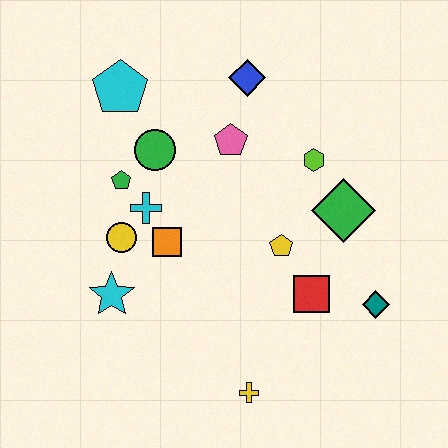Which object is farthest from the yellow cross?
The cyan pentagon is farthest from the yellow cross.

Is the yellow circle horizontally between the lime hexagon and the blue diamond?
No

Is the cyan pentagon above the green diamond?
Yes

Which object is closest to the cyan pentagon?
The green circle is closest to the cyan pentagon.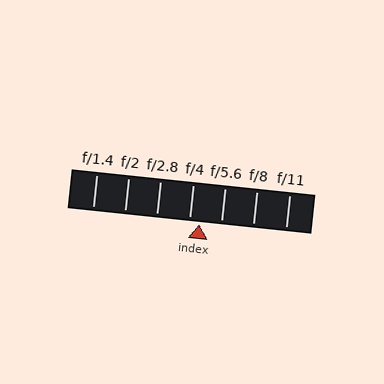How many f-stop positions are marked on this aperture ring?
There are 7 f-stop positions marked.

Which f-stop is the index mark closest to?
The index mark is closest to f/4.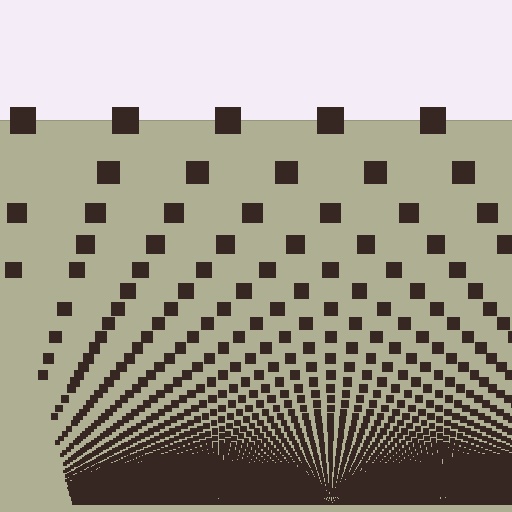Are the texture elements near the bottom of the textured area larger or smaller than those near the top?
Smaller. The gradient is inverted — elements near the bottom are smaller and denser.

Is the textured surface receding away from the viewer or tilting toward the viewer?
The surface appears to tilt toward the viewer. Texture elements get larger and sparser toward the top.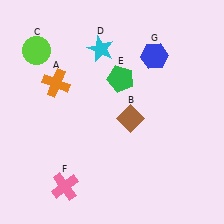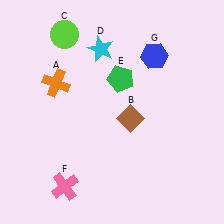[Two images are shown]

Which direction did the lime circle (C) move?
The lime circle (C) moved right.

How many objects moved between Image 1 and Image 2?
1 object moved between the two images.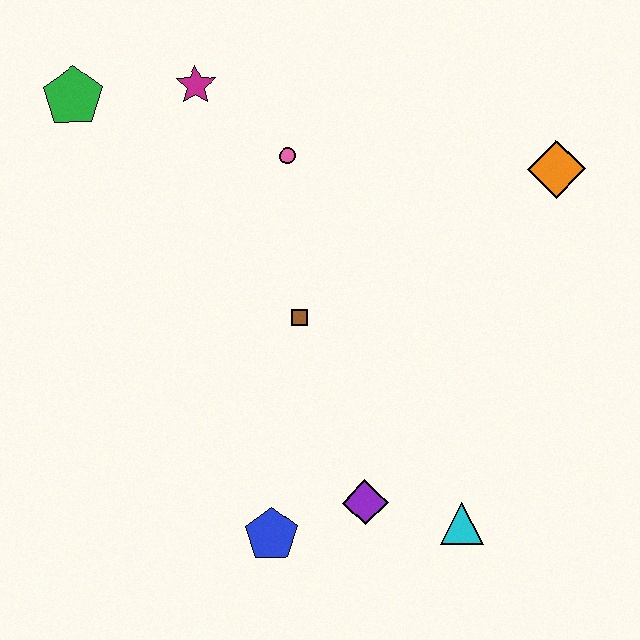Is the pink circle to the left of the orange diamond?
Yes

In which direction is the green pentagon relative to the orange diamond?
The green pentagon is to the left of the orange diamond.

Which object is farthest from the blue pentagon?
The green pentagon is farthest from the blue pentagon.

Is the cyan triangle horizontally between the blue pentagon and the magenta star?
No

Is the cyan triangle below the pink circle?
Yes